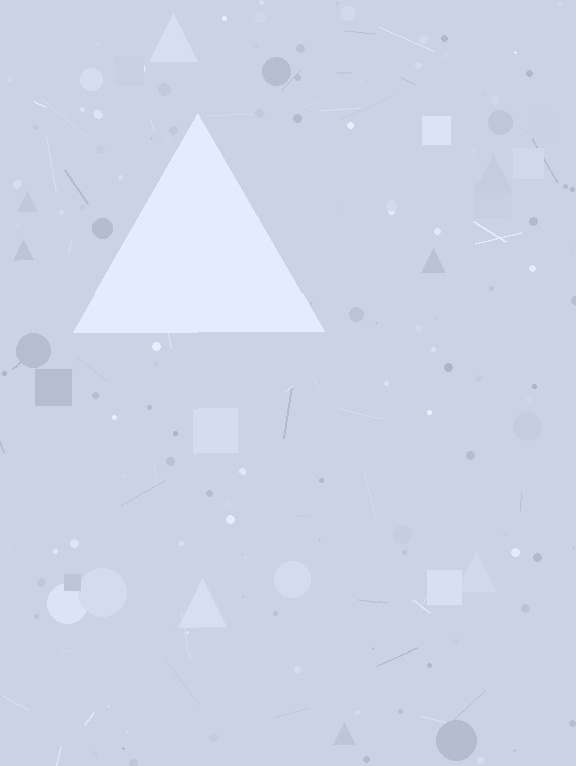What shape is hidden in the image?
A triangle is hidden in the image.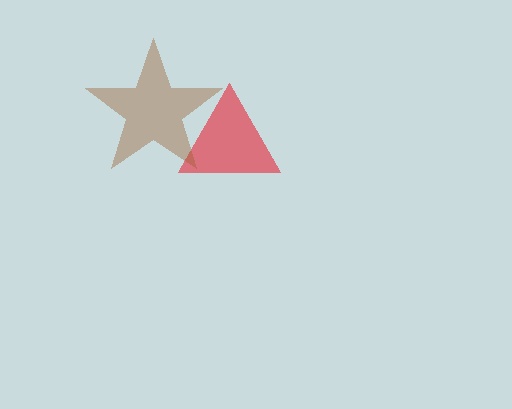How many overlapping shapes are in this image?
There are 2 overlapping shapes in the image.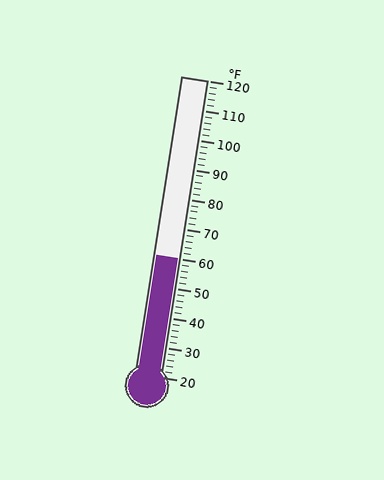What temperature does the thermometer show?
The thermometer shows approximately 60°F.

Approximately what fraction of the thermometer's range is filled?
The thermometer is filled to approximately 40% of its range.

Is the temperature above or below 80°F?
The temperature is below 80°F.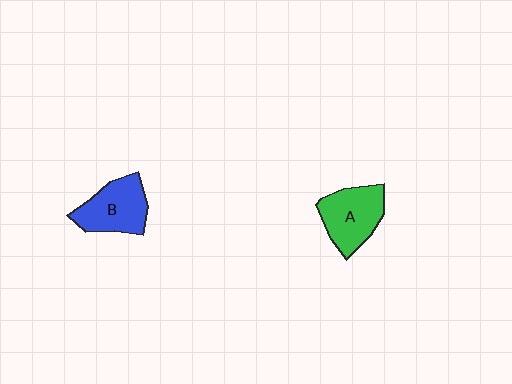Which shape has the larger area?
Shape A (green).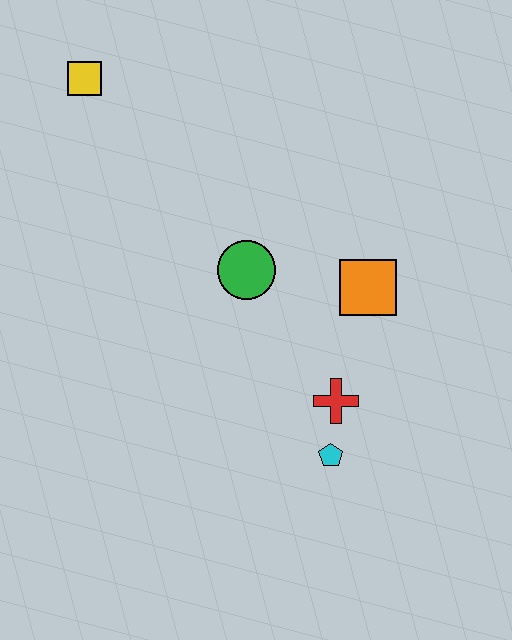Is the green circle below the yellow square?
Yes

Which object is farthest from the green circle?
The yellow square is farthest from the green circle.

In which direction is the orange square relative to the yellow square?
The orange square is to the right of the yellow square.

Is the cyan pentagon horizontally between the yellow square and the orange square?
Yes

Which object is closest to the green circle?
The orange square is closest to the green circle.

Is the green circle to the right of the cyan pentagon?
No